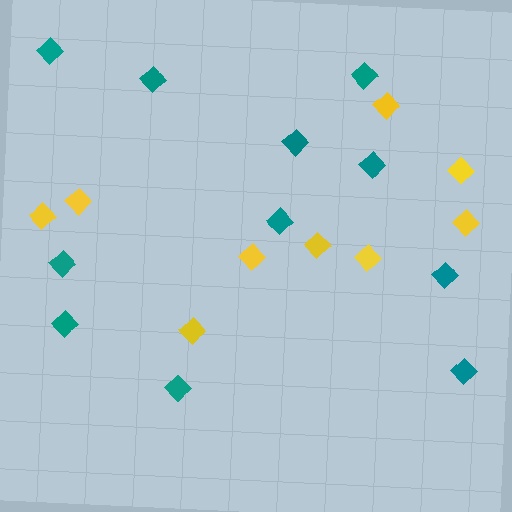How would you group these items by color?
There are 2 groups: one group of yellow diamonds (9) and one group of teal diamonds (11).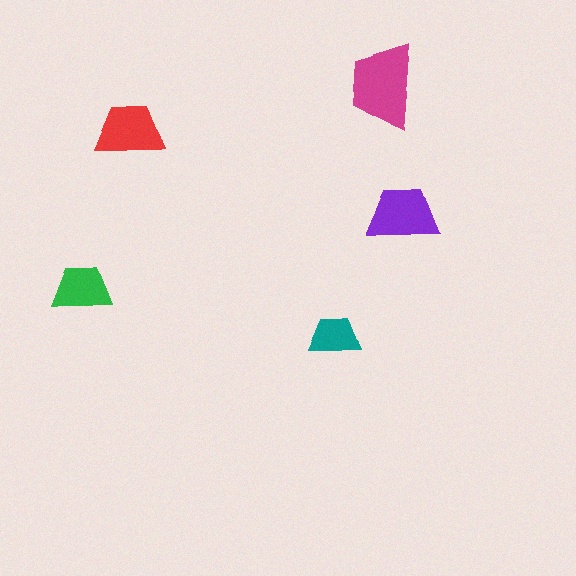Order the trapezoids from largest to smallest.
the magenta one, the purple one, the red one, the green one, the teal one.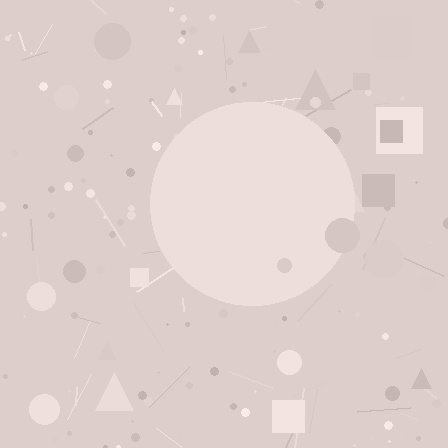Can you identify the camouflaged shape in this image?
The camouflaged shape is a circle.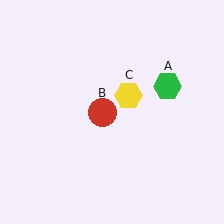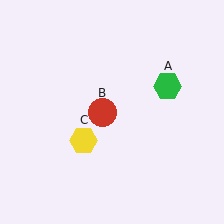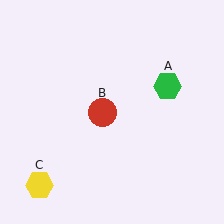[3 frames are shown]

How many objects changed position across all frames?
1 object changed position: yellow hexagon (object C).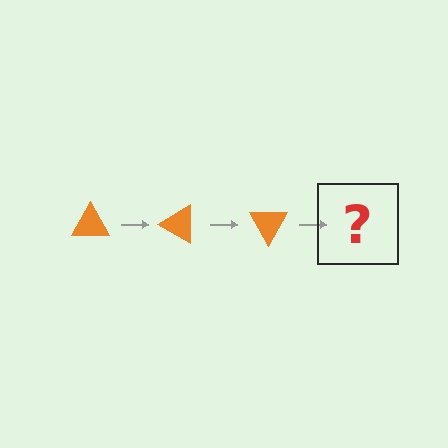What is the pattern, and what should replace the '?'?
The pattern is that the triangle rotates 30 degrees each step. The '?' should be an orange triangle rotated 90 degrees.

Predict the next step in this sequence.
The next step is an orange triangle rotated 90 degrees.